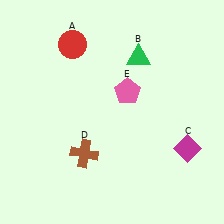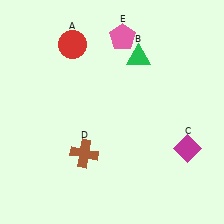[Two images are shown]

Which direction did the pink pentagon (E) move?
The pink pentagon (E) moved up.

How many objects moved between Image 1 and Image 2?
1 object moved between the two images.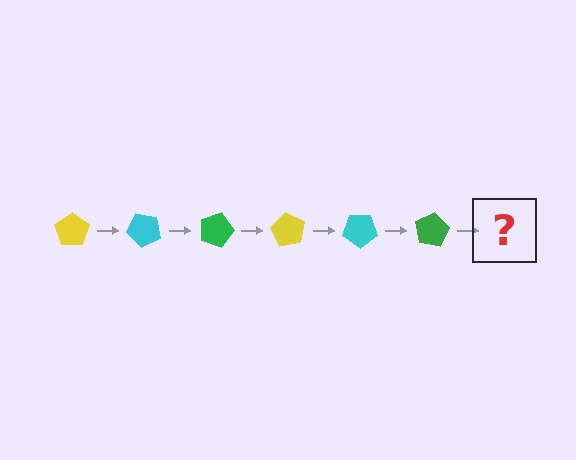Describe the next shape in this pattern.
It should be a yellow pentagon, rotated 270 degrees from the start.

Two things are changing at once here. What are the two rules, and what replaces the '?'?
The two rules are that it rotates 45 degrees each step and the color cycles through yellow, cyan, and green. The '?' should be a yellow pentagon, rotated 270 degrees from the start.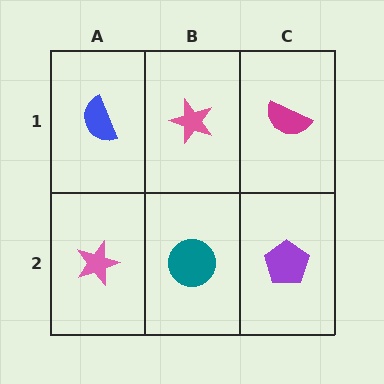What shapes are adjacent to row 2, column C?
A magenta semicircle (row 1, column C), a teal circle (row 2, column B).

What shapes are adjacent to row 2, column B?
A pink star (row 1, column B), a pink star (row 2, column A), a purple pentagon (row 2, column C).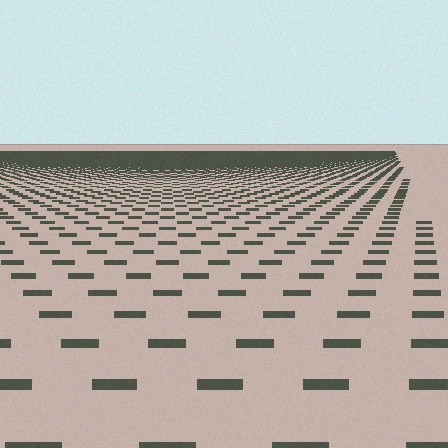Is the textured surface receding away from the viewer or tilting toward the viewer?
The surface is receding away from the viewer. Texture elements get smaller and denser toward the top.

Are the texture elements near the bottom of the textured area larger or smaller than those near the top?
Larger. Near the bottom, elements are closer to the viewer and appear at a bigger on-screen size.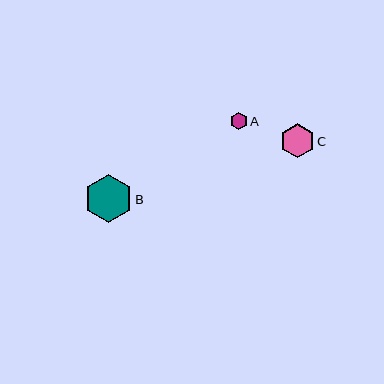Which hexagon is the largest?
Hexagon B is the largest with a size of approximately 48 pixels.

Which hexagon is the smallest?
Hexagon A is the smallest with a size of approximately 17 pixels.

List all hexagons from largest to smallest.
From largest to smallest: B, C, A.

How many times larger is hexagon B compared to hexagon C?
Hexagon B is approximately 1.4 times the size of hexagon C.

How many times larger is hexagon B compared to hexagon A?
Hexagon B is approximately 2.9 times the size of hexagon A.